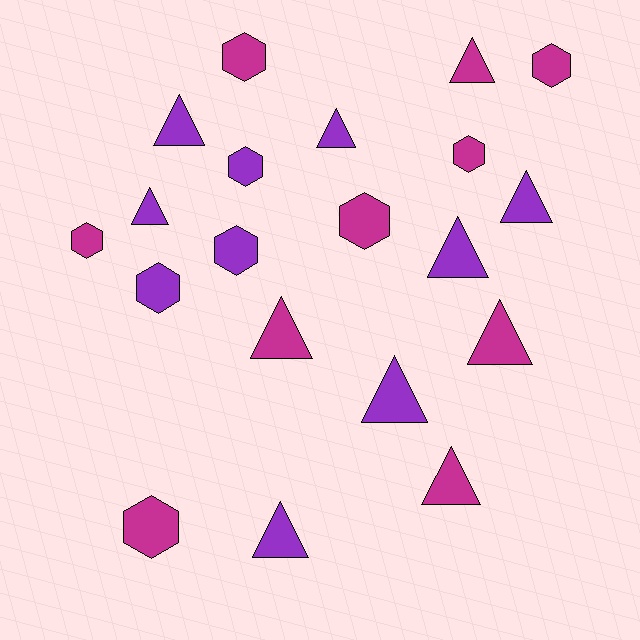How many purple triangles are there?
There are 7 purple triangles.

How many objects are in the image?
There are 20 objects.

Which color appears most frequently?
Purple, with 10 objects.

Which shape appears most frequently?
Triangle, with 11 objects.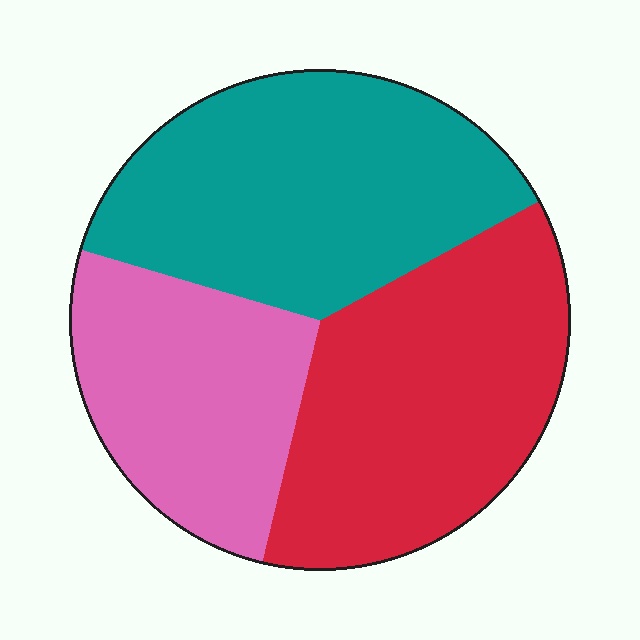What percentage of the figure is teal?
Teal covers around 40% of the figure.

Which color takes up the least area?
Pink, at roughly 25%.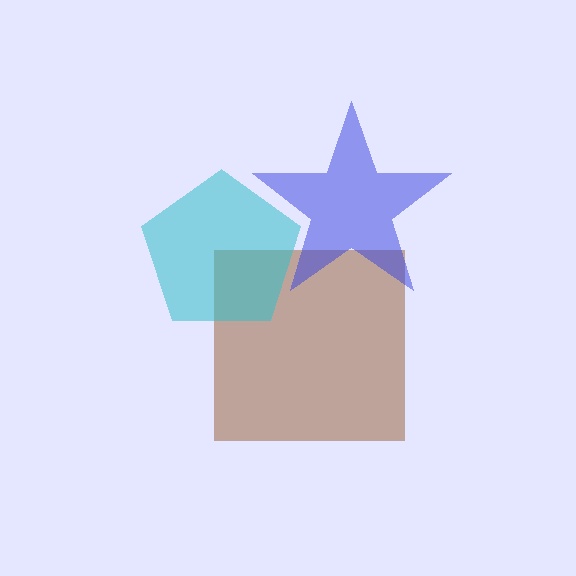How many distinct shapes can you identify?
There are 3 distinct shapes: a brown square, a cyan pentagon, a blue star.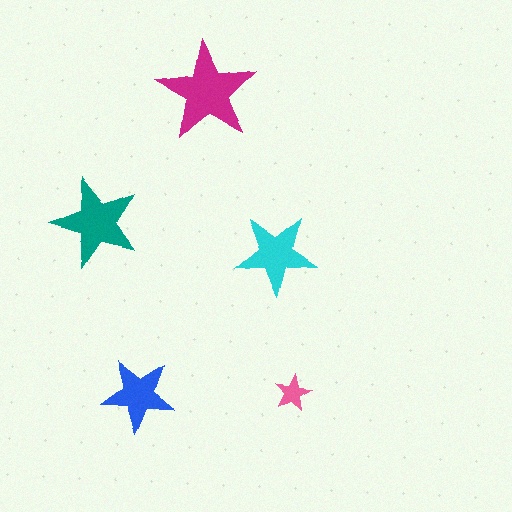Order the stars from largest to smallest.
the magenta one, the teal one, the cyan one, the blue one, the pink one.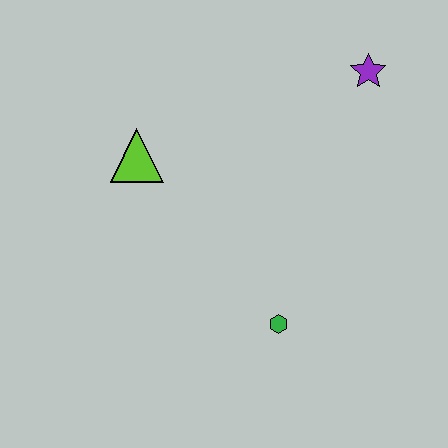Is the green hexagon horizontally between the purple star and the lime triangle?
Yes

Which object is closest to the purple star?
The lime triangle is closest to the purple star.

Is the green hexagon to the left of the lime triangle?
No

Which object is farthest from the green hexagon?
The purple star is farthest from the green hexagon.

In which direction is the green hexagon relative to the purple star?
The green hexagon is below the purple star.